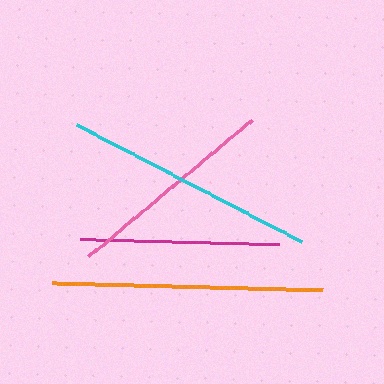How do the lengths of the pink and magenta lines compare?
The pink and magenta lines are approximately the same length.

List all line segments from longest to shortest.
From longest to shortest: orange, cyan, pink, magenta.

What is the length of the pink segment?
The pink segment is approximately 213 pixels long.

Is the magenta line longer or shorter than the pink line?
The pink line is longer than the magenta line.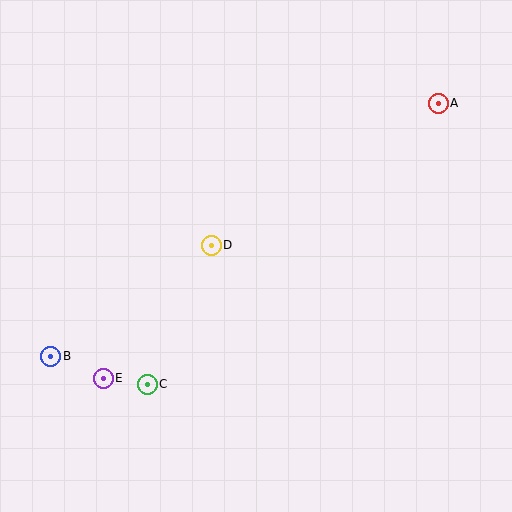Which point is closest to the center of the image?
Point D at (211, 245) is closest to the center.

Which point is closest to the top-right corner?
Point A is closest to the top-right corner.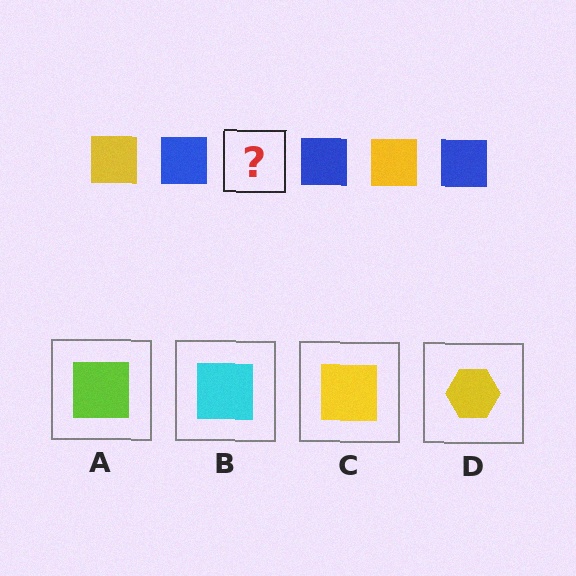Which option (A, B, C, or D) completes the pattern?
C.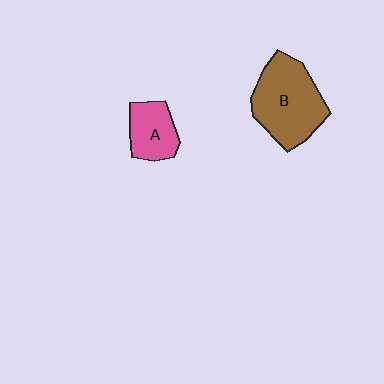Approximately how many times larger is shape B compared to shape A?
Approximately 2.0 times.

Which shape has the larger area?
Shape B (brown).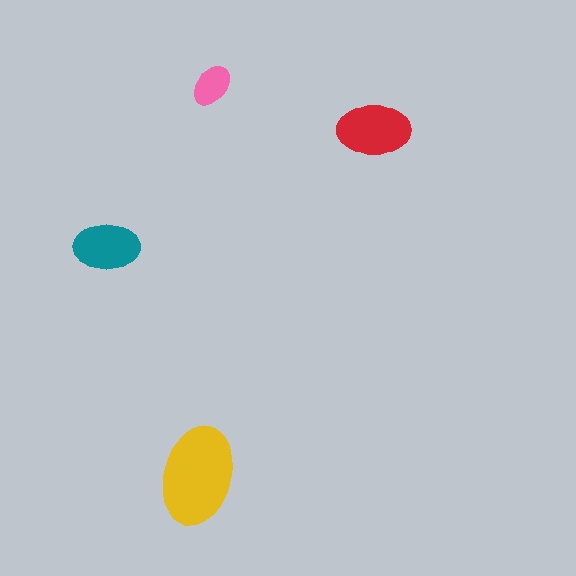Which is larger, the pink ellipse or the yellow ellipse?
The yellow one.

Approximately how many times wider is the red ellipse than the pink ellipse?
About 1.5 times wider.